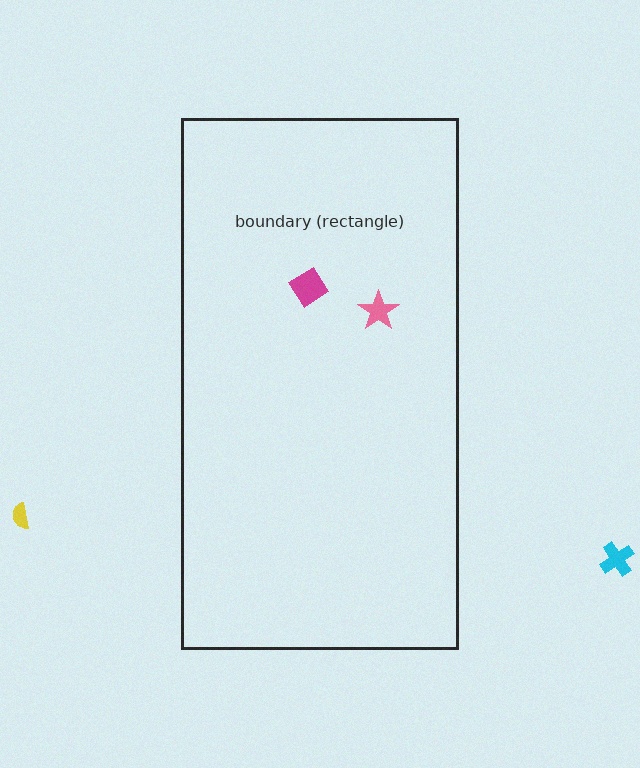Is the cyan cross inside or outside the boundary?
Outside.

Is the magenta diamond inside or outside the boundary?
Inside.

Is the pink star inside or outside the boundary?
Inside.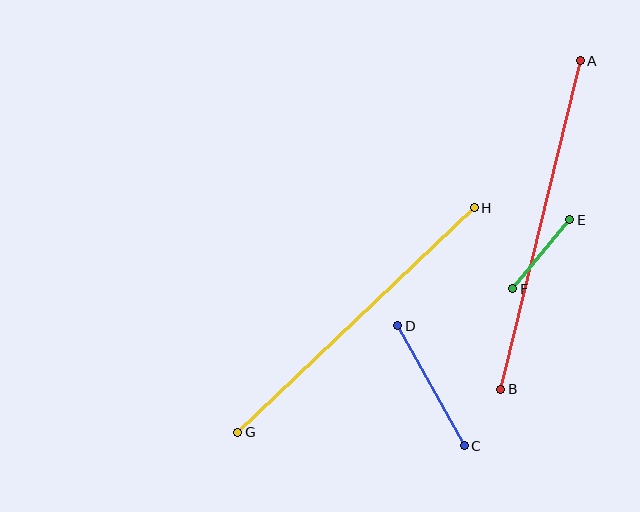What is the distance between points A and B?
The distance is approximately 338 pixels.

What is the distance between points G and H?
The distance is approximately 326 pixels.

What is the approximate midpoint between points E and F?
The midpoint is at approximately (541, 254) pixels.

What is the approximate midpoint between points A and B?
The midpoint is at approximately (540, 225) pixels.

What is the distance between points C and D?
The distance is approximately 137 pixels.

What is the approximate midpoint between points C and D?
The midpoint is at approximately (431, 386) pixels.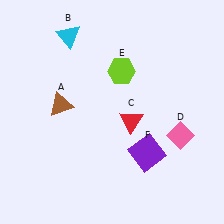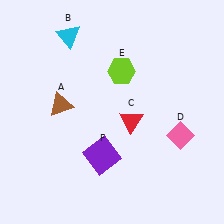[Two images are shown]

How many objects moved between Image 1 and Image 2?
1 object moved between the two images.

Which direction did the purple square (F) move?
The purple square (F) moved left.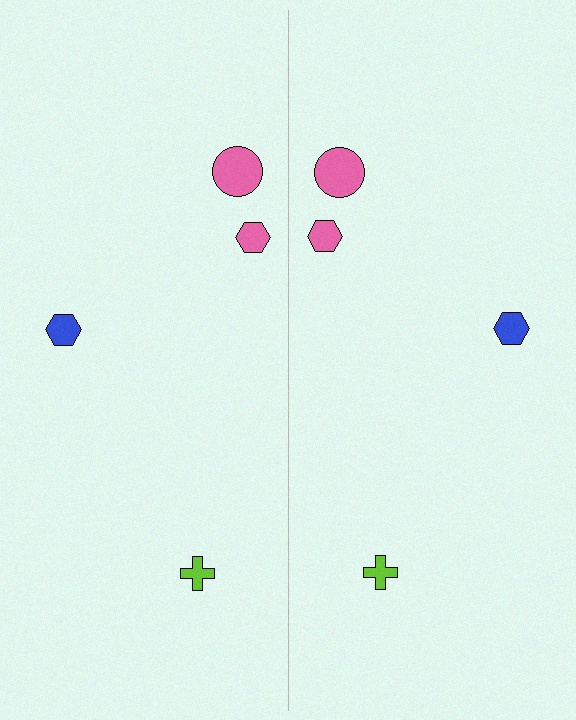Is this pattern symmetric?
Yes, this pattern has bilateral (reflection) symmetry.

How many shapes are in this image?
There are 8 shapes in this image.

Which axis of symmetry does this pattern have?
The pattern has a vertical axis of symmetry running through the center of the image.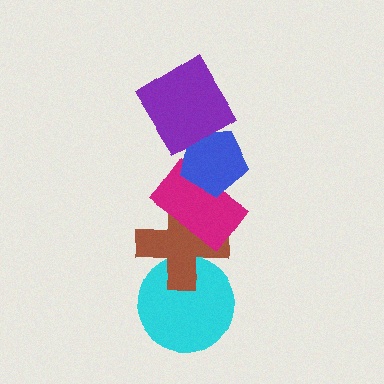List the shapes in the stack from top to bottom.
From top to bottom: the purple diamond, the blue pentagon, the magenta rectangle, the brown cross, the cyan circle.